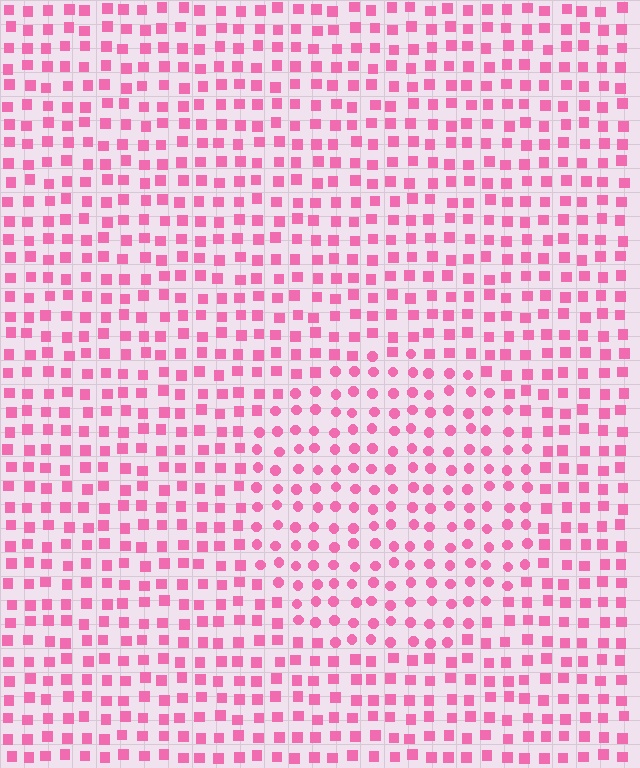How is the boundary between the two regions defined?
The boundary is defined by a change in element shape: circles inside vs. squares outside. All elements share the same color and spacing.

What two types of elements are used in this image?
The image uses circles inside the circle region and squares outside it.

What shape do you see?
I see a circle.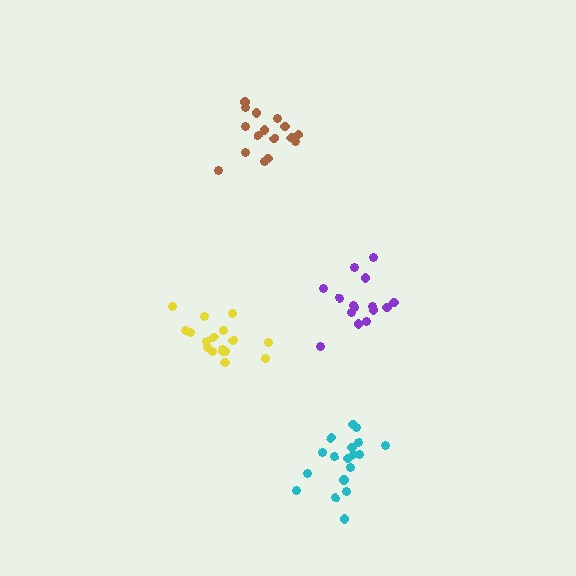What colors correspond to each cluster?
The clusters are colored: yellow, purple, cyan, brown.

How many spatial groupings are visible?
There are 4 spatial groupings.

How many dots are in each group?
Group 1: 17 dots, Group 2: 15 dots, Group 3: 18 dots, Group 4: 16 dots (66 total).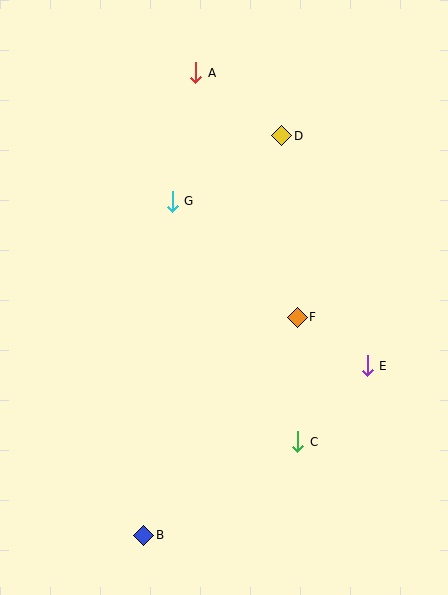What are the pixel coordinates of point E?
Point E is at (367, 366).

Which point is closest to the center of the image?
Point F at (297, 317) is closest to the center.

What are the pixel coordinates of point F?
Point F is at (297, 317).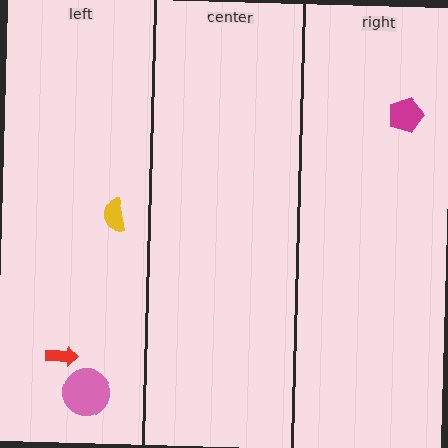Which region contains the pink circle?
The left region.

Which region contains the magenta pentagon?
The right region.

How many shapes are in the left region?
3.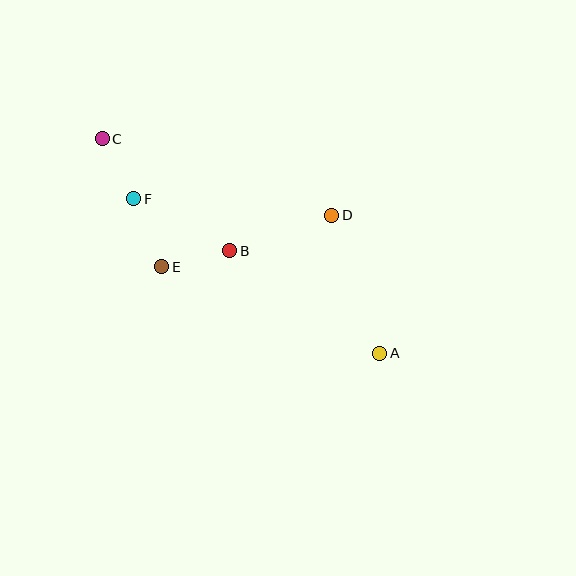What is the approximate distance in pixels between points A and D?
The distance between A and D is approximately 147 pixels.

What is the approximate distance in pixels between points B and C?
The distance between B and C is approximately 170 pixels.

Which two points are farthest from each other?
Points A and C are farthest from each other.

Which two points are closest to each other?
Points C and F are closest to each other.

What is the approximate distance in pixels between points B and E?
The distance between B and E is approximately 70 pixels.